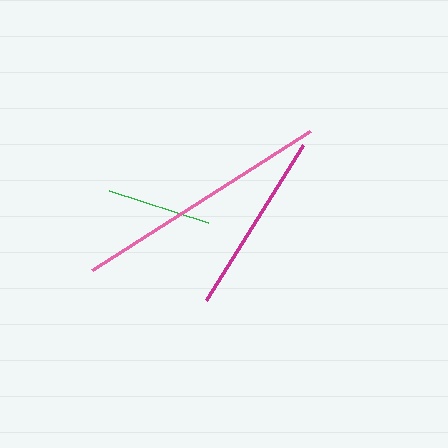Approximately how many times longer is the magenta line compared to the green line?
The magenta line is approximately 1.8 times the length of the green line.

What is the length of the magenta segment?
The magenta segment is approximately 183 pixels long.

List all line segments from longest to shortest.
From longest to shortest: pink, magenta, green.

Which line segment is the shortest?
The green line is the shortest at approximately 104 pixels.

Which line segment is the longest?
The pink line is the longest at approximately 259 pixels.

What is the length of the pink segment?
The pink segment is approximately 259 pixels long.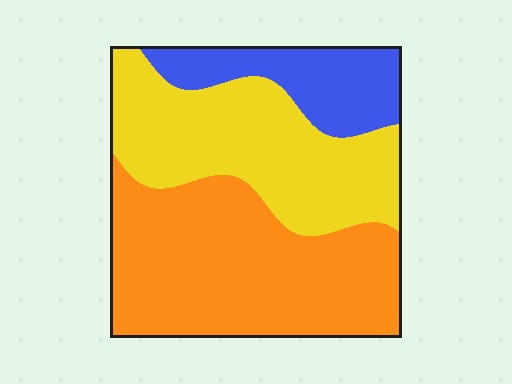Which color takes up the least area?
Blue, at roughly 15%.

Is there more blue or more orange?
Orange.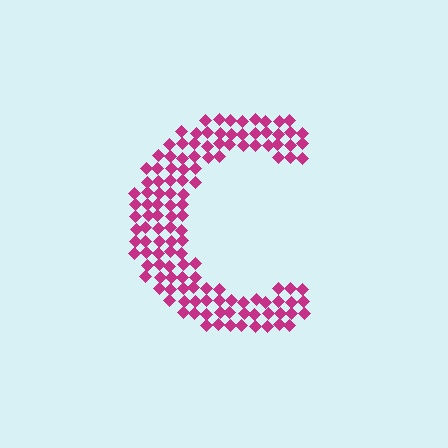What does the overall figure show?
The overall figure shows the letter C.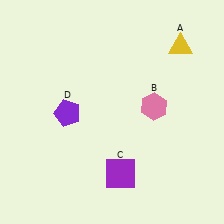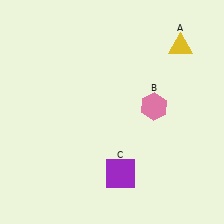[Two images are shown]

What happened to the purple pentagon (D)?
The purple pentagon (D) was removed in Image 2. It was in the bottom-left area of Image 1.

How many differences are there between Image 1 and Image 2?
There is 1 difference between the two images.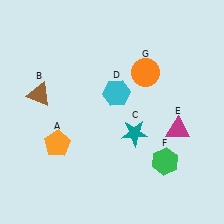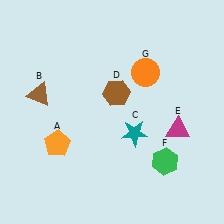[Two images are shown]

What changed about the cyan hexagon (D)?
In Image 1, D is cyan. In Image 2, it changed to brown.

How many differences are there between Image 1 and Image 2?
There is 1 difference between the two images.